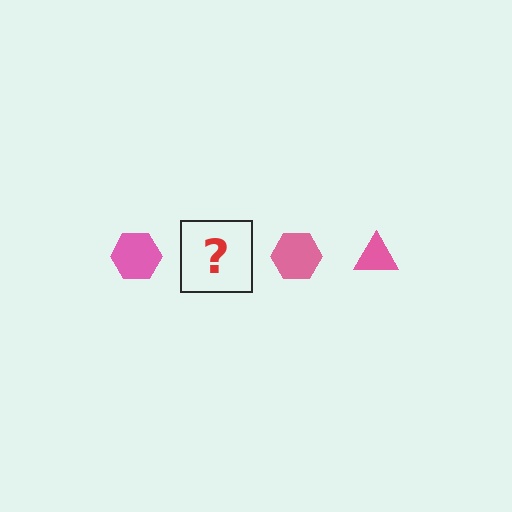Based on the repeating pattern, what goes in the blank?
The blank should be a pink triangle.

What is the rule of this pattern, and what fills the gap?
The rule is that the pattern cycles through hexagon, triangle shapes in pink. The gap should be filled with a pink triangle.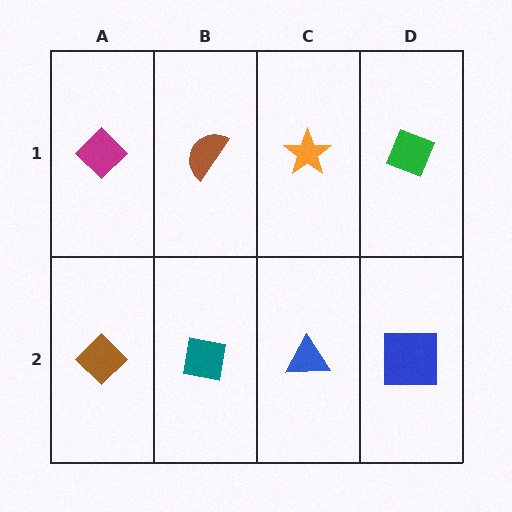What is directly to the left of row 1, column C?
A brown semicircle.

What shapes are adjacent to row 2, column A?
A magenta diamond (row 1, column A), a teal square (row 2, column B).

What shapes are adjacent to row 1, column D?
A blue square (row 2, column D), an orange star (row 1, column C).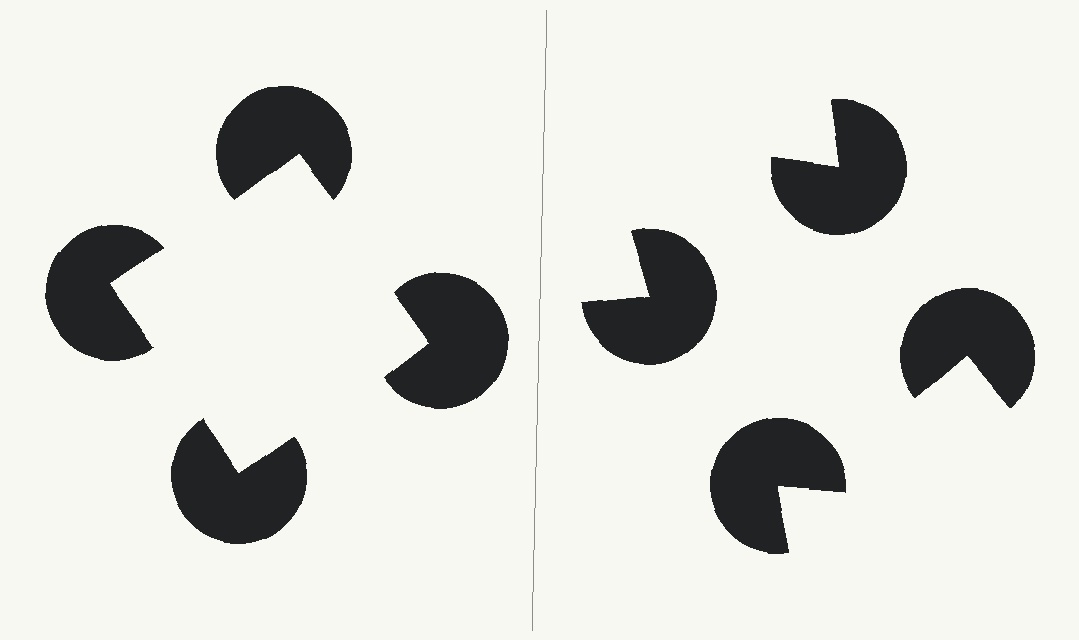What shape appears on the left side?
An illusory square.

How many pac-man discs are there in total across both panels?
8 — 4 on each side.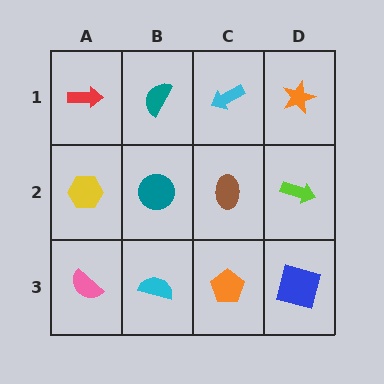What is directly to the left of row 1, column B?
A red arrow.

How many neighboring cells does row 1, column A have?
2.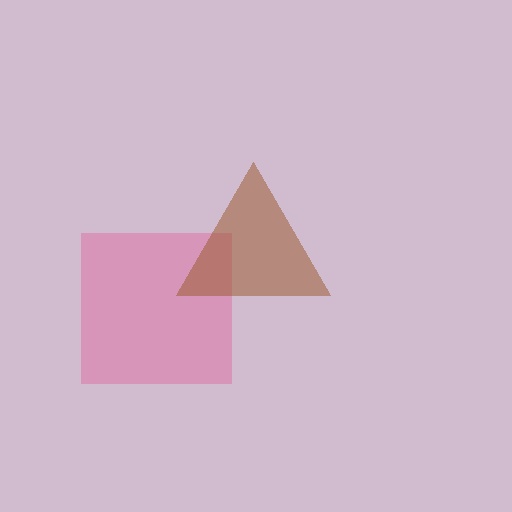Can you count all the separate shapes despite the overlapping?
Yes, there are 2 separate shapes.